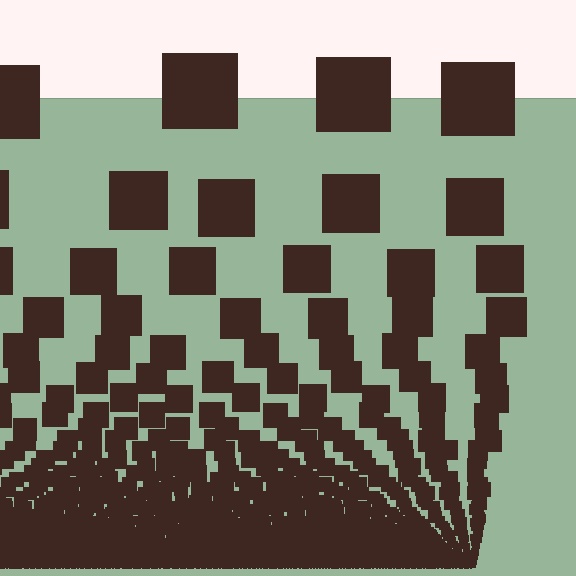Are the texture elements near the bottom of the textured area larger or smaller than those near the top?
Smaller. The gradient is inverted — elements near the bottom are smaller and denser.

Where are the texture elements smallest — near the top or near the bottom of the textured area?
Near the bottom.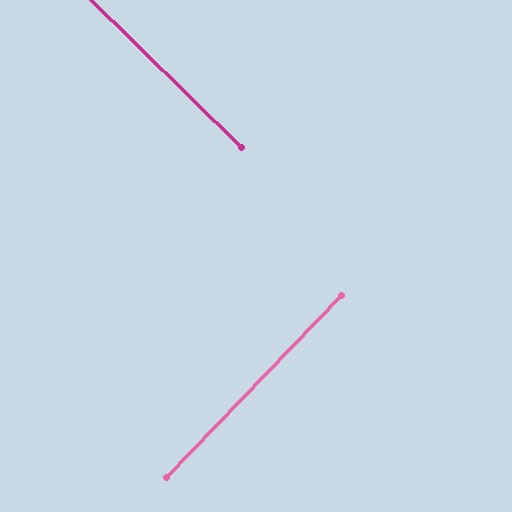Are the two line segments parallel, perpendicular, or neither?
Perpendicular — they meet at approximately 89°.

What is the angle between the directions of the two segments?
Approximately 89 degrees.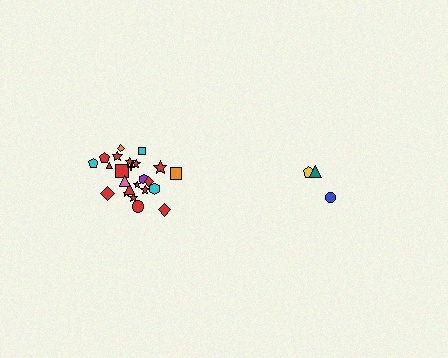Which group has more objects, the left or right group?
The left group.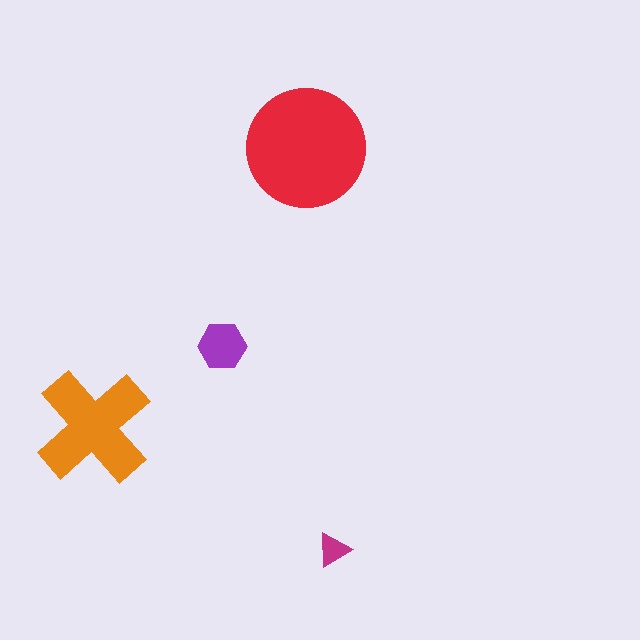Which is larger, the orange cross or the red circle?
The red circle.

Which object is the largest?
The red circle.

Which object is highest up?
The red circle is topmost.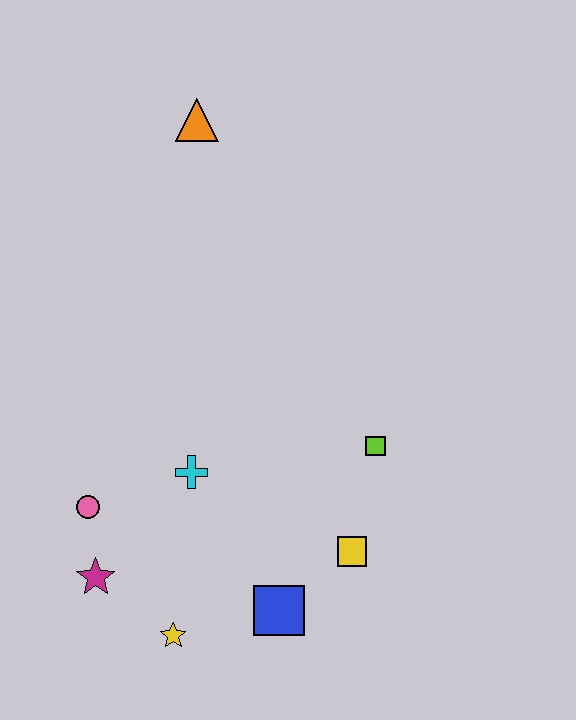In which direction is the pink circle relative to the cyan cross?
The pink circle is to the left of the cyan cross.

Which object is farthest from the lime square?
The orange triangle is farthest from the lime square.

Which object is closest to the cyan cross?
The pink circle is closest to the cyan cross.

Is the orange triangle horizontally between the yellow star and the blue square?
Yes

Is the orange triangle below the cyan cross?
No